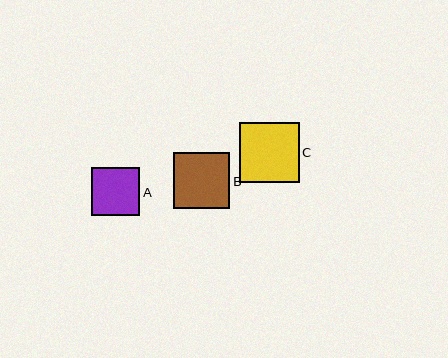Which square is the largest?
Square C is the largest with a size of approximately 60 pixels.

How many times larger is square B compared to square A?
Square B is approximately 1.2 times the size of square A.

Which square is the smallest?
Square A is the smallest with a size of approximately 48 pixels.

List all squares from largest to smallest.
From largest to smallest: C, B, A.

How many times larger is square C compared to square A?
Square C is approximately 1.2 times the size of square A.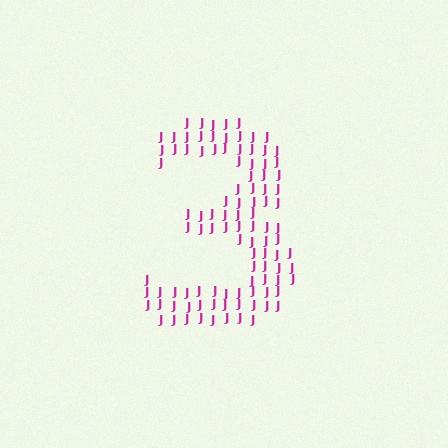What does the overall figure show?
The overall figure shows the digit 3.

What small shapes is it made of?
It is made of small letter J's.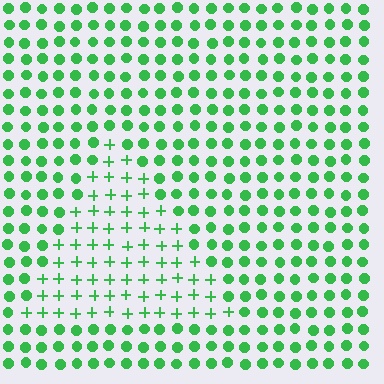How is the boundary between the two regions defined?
The boundary is defined by a change in element shape: plus signs inside vs. circles outside. All elements share the same color and spacing.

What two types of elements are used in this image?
The image uses plus signs inside the triangle region and circles outside it.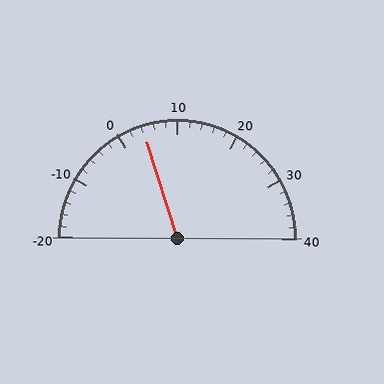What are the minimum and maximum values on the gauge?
The gauge ranges from -20 to 40.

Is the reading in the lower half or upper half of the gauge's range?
The reading is in the lower half of the range (-20 to 40).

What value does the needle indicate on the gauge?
The needle indicates approximately 4.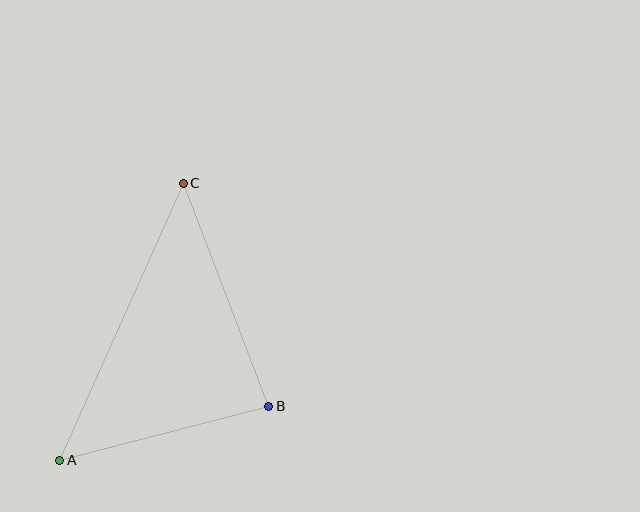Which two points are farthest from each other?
Points A and C are farthest from each other.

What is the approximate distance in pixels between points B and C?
The distance between B and C is approximately 239 pixels.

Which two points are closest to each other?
Points A and B are closest to each other.